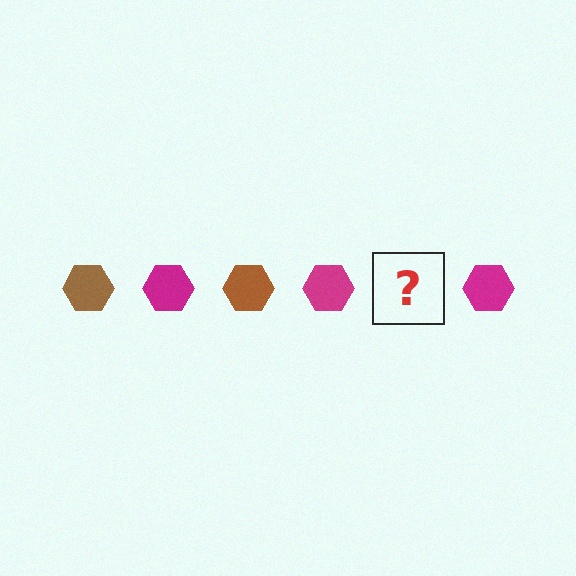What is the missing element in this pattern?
The missing element is a brown hexagon.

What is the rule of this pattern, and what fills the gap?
The rule is that the pattern cycles through brown, magenta hexagons. The gap should be filled with a brown hexagon.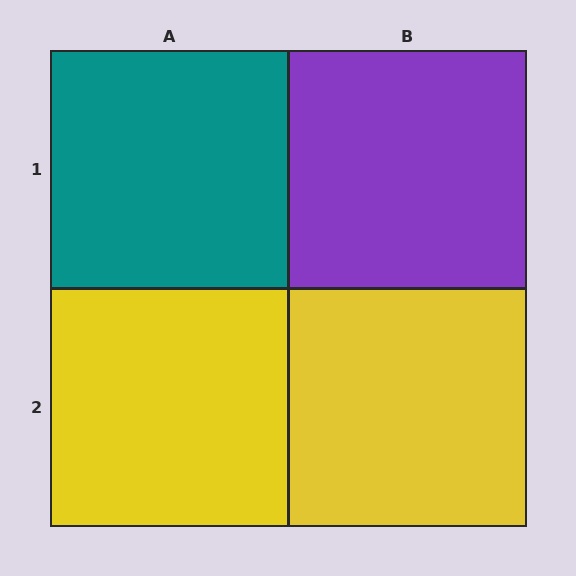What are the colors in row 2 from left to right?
Yellow, yellow.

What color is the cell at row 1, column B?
Purple.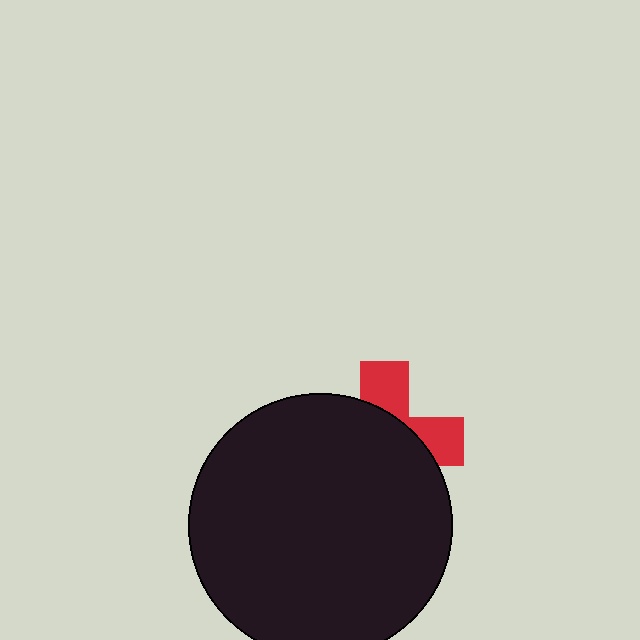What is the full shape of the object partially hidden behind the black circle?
The partially hidden object is a red cross.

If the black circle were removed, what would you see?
You would see the complete red cross.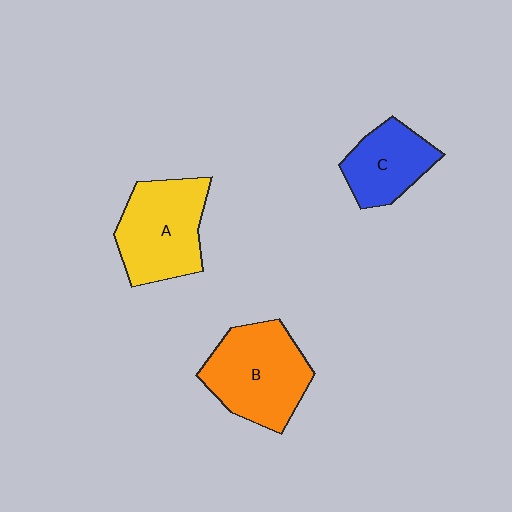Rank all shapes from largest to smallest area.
From largest to smallest: B (orange), A (yellow), C (blue).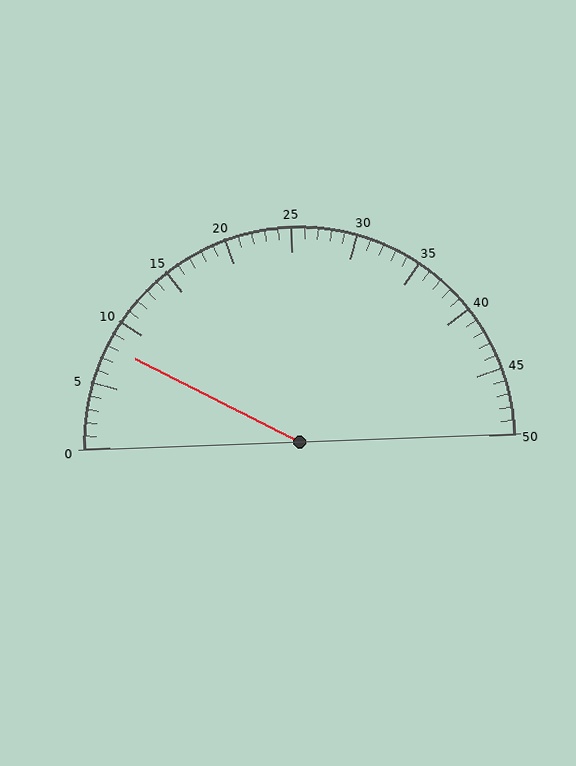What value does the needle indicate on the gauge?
The needle indicates approximately 8.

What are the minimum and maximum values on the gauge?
The gauge ranges from 0 to 50.